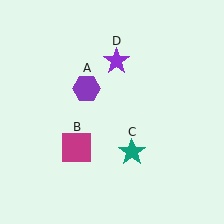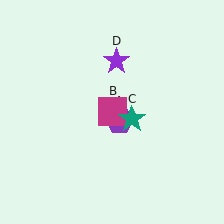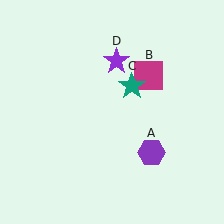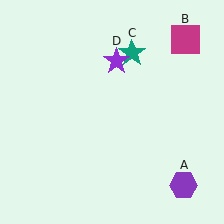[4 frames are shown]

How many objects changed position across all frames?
3 objects changed position: purple hexagon (object A), magenta square (object B), teal star (object C).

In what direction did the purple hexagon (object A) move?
The purple hexagon (object A) moved down and to the right.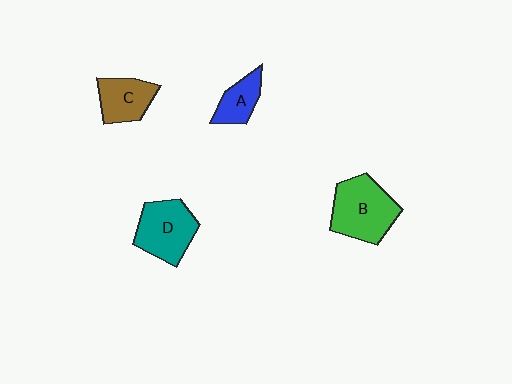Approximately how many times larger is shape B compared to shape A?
Approximately 2.1 times.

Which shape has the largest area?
Shape B (green).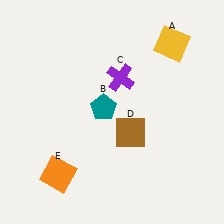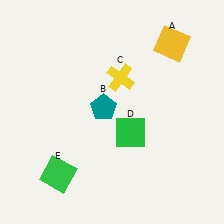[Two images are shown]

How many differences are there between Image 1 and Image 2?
There are 3 differences between the two images.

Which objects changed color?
C changed from purple to yellow. D changed from brown to green. E changed from orange to green.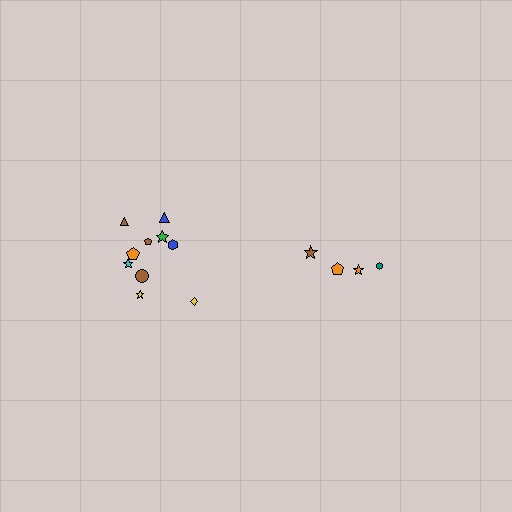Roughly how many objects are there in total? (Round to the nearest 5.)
Roughly 15 objects in total.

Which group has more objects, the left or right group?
The left group.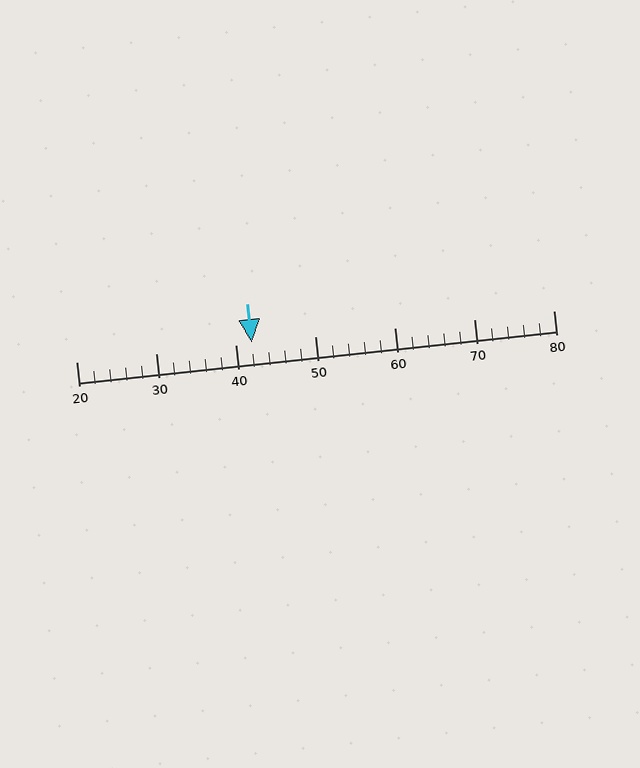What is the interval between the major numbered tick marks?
The major tick marks are spaced 10 units apart.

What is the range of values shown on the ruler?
The ruler shows values from 20 to 80.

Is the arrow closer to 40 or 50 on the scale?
The arrow is closer to 40.